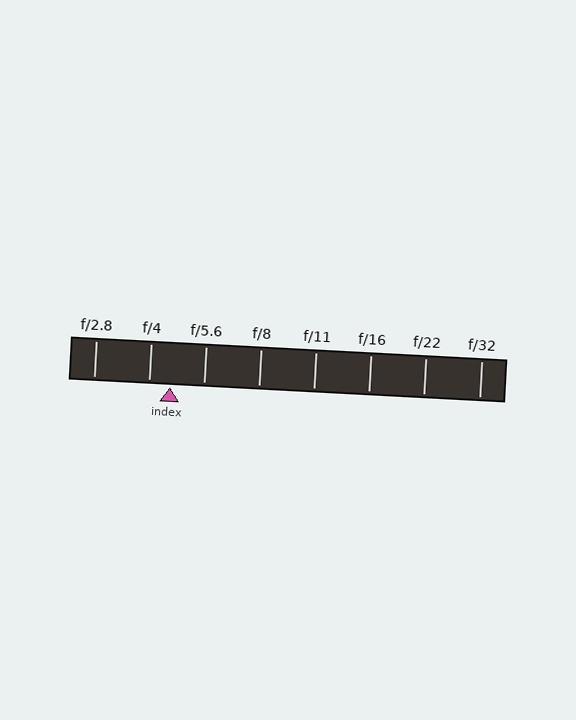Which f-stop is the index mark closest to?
The index mark is closest to f/4.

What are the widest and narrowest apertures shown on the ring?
The widest aperture shown is f/2.8 and the narrowest is f/32.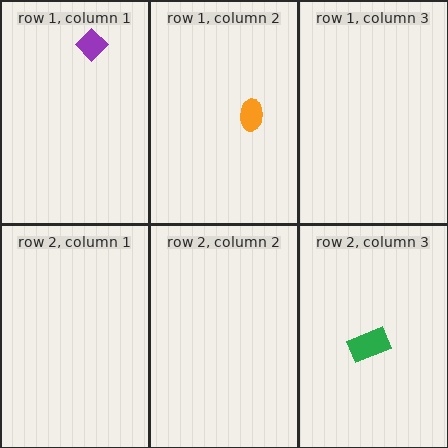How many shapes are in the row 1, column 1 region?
1.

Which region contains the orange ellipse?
The row 1, column 2 region.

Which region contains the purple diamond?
The row 1, column 1 region.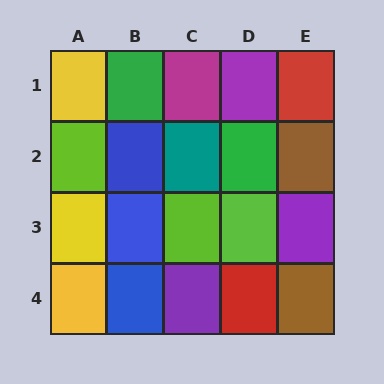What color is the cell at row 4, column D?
Red.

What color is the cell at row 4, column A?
Yellow.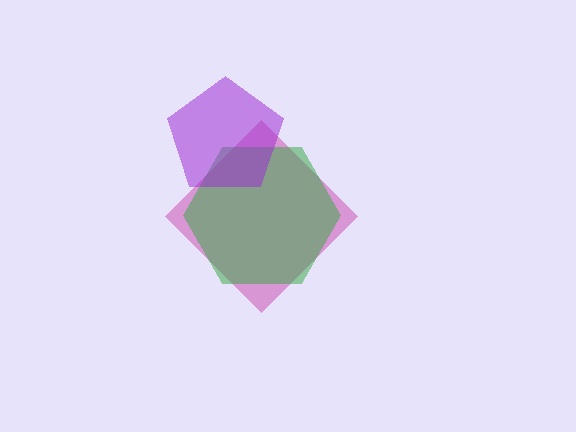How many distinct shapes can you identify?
There are 3 distinct shapes: a magenta diamond, a green hexagon, a purple pentagon.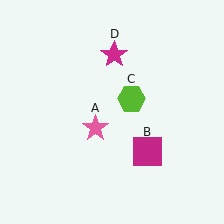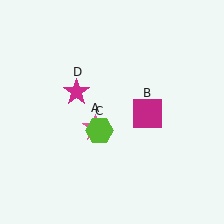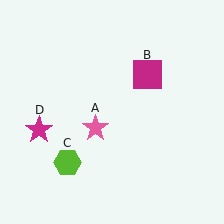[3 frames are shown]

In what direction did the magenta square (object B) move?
The magenta square (object B) moved up.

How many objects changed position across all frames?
3 objects changed position: magenta square (object B), lime hexagon (object C), magenta star (object D).